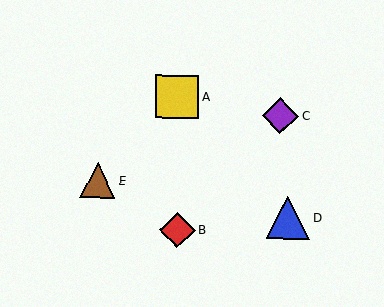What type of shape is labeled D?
Shape D is a blue triangle.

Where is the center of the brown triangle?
The center of the brown triangle is at (98, 180).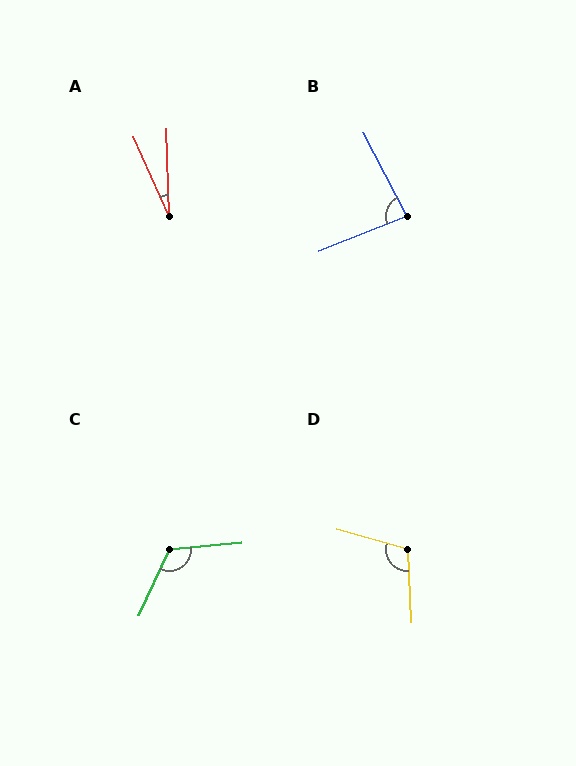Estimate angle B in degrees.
Approximately 84 degrees.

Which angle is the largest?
C, at approximately 120 degrees.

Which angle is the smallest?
A, at approximately 22 degrees.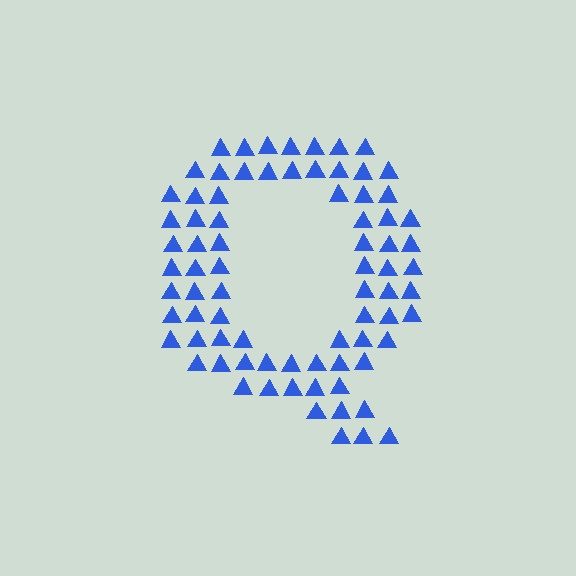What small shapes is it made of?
It is made of small triangles.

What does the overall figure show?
The overall figure shows the letter Q.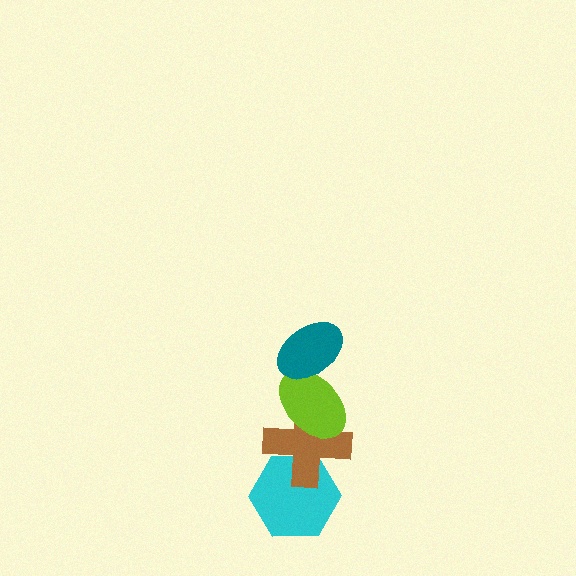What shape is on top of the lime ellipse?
The teal ellipse is on top of the lime ellipse.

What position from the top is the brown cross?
The brown cross is 3rd from the top.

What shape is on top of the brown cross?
The lime ellipse is on top of the brown cross.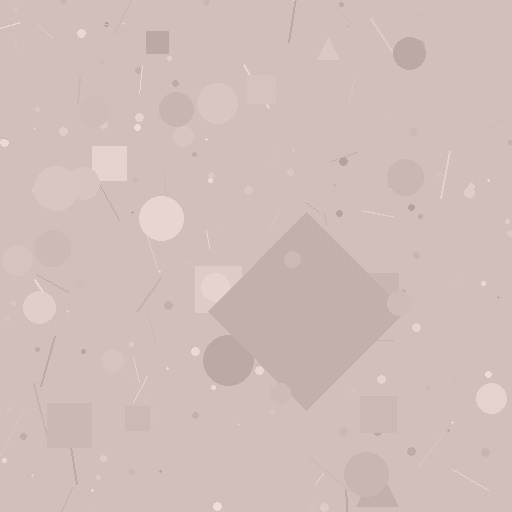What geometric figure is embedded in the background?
A diamond is embedded in the background.